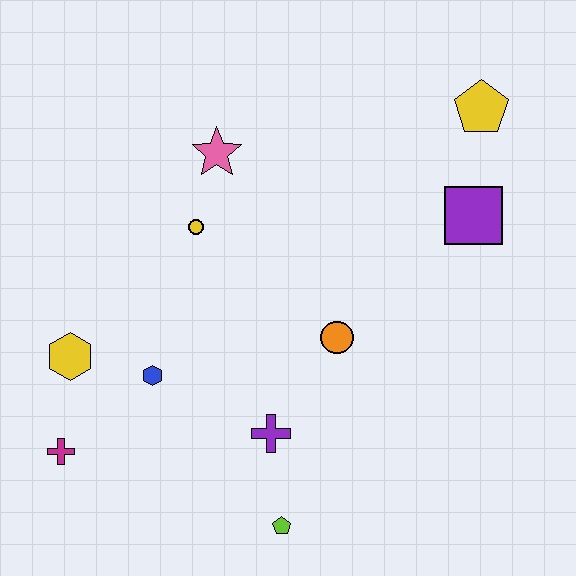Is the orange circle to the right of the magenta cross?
Yes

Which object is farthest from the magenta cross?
The yellow pentagon is farthest from the magenta cross.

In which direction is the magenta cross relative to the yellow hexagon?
The magenta cross is below the yellow hexagon.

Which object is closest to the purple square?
The yellow pentagon is closest to the purple square.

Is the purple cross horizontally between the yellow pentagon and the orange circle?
No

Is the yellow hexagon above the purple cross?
Yes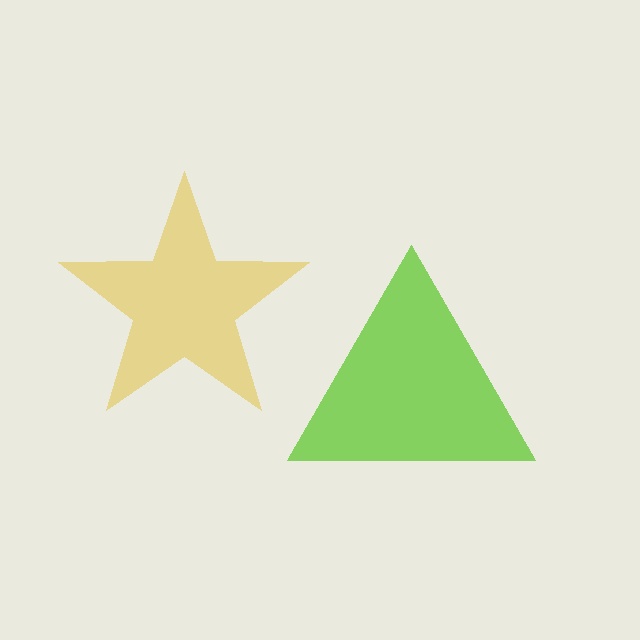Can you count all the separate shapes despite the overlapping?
Yes, there are 2 separate shapes.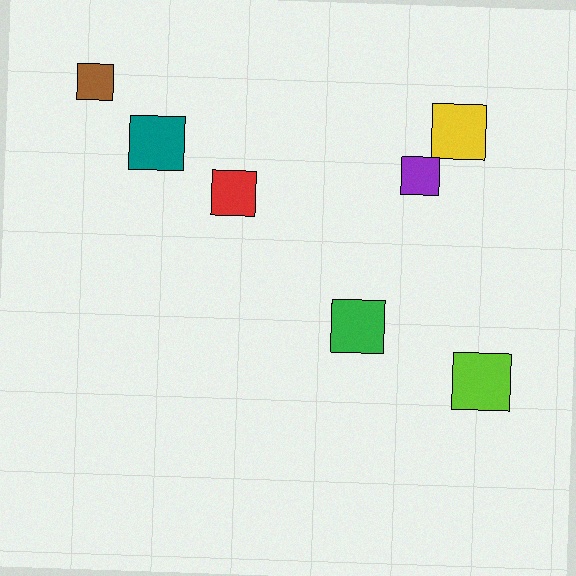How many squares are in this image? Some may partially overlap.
There are 7 squares.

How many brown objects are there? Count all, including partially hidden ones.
There is 1 brown object.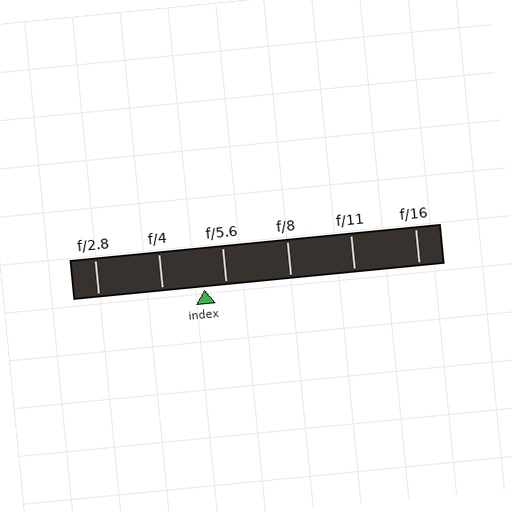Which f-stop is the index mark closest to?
The index mark is closest to f/5.6.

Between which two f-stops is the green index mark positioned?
The index mark is between f/4 and f/5.6.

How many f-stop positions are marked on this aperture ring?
There are 6 f-stop positions marked.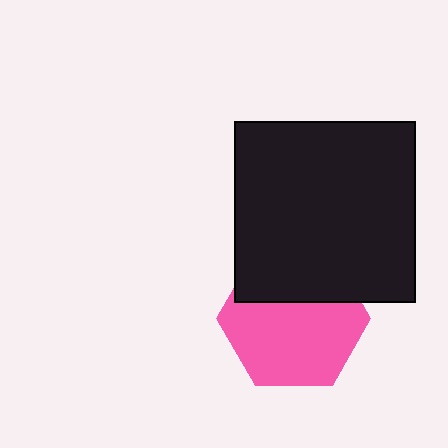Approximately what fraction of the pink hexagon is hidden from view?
Roughly 36% of the pink hexagon is hidden behind the black square.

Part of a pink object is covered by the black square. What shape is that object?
It is a hexagon.